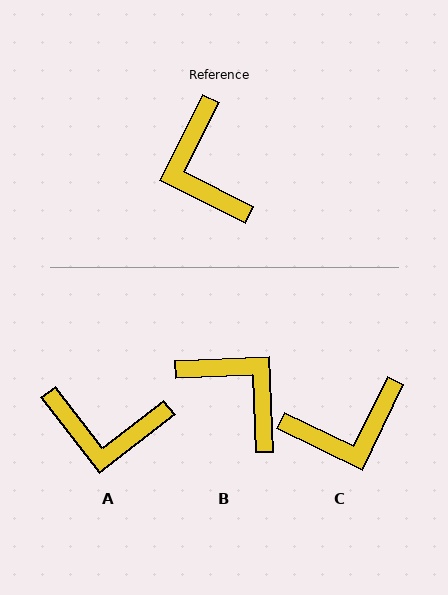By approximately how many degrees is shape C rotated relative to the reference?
Approximately 91 degrees counter-clockwise.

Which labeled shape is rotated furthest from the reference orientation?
B, about 151 degrees away.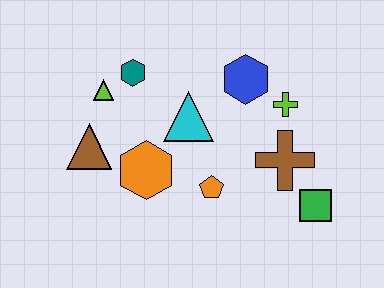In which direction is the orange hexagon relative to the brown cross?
The orange hexagon is to the left of the brown cross.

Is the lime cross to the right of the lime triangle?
Yes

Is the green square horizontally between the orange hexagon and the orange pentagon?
No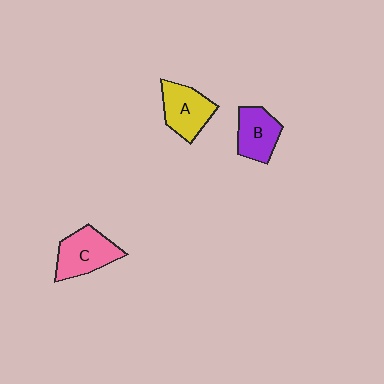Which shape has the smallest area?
Shape B (purple).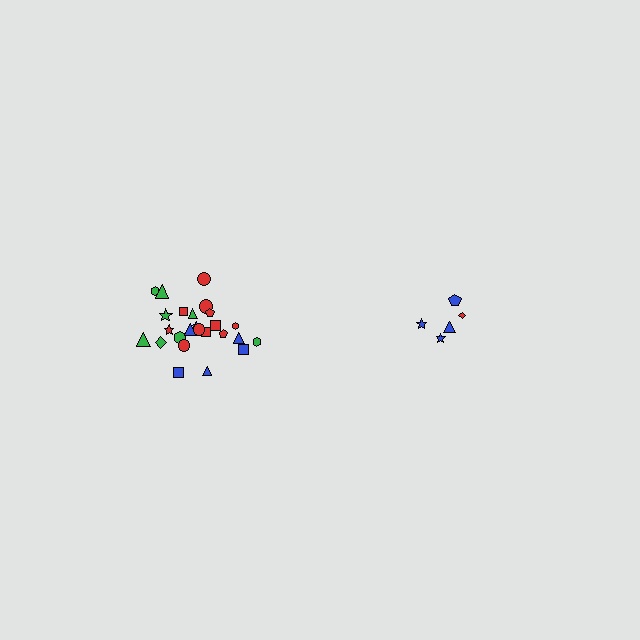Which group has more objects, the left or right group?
The left group.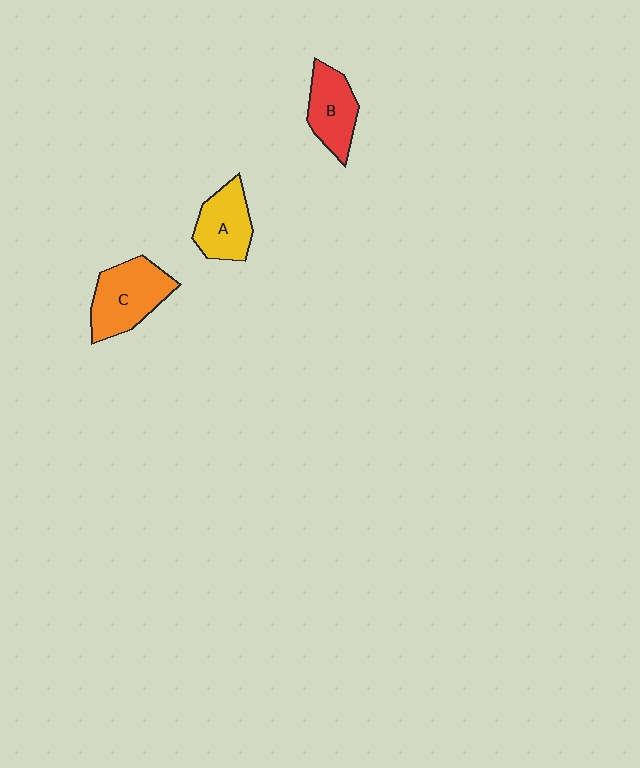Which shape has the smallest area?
Shape B (red).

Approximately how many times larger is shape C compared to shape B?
Approximately 1.3 times.